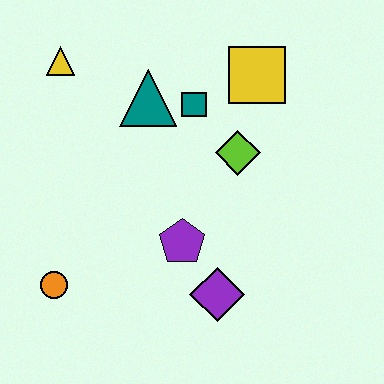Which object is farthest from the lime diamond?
The orange circle is farthest from the lime diamond.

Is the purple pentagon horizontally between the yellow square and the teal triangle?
Yes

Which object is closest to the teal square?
The teal triangle is closest to the teal square.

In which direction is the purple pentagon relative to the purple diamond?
The purple pentagon is above the purple diamond.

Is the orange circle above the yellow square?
No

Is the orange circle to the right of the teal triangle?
No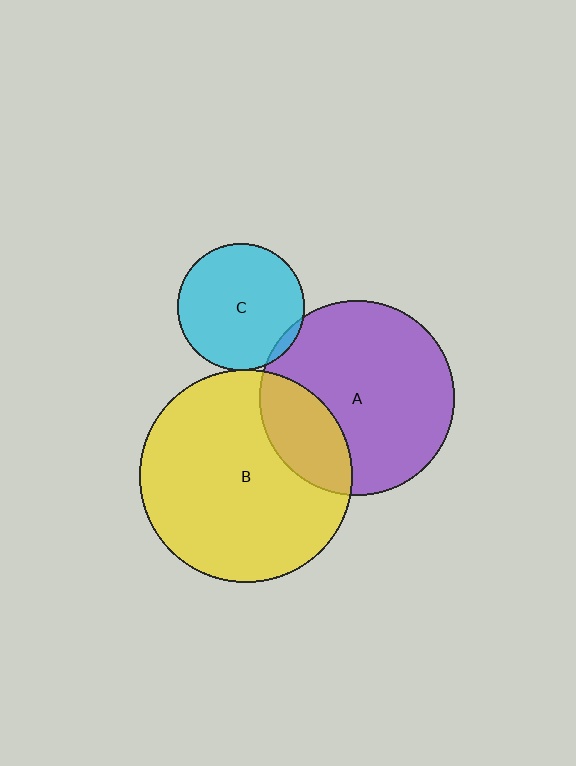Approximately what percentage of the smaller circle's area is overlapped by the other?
Approximately 5%.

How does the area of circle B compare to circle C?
Approximately 2.8 times.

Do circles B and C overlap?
Yes.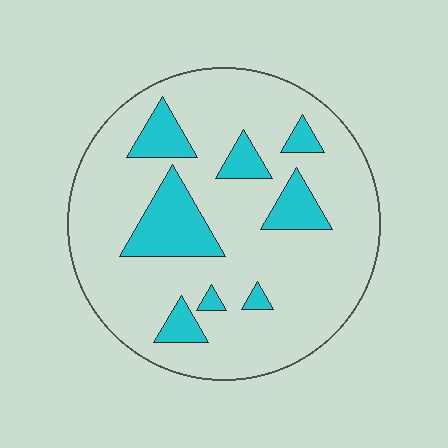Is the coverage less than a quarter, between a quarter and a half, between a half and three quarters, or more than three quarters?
Less than a quarter.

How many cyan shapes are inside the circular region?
8.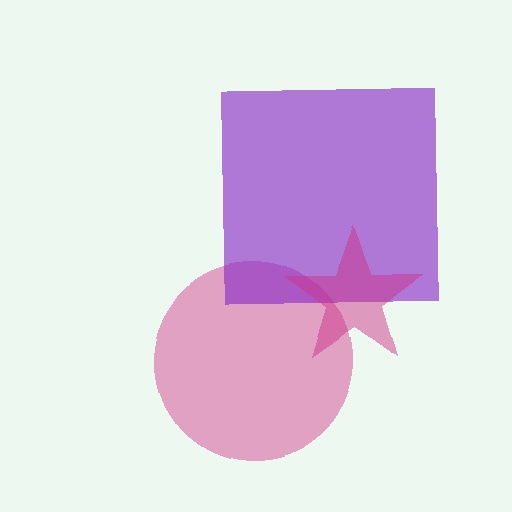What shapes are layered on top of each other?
The layered shapes are: a pink circle, a purple square, a magenta star.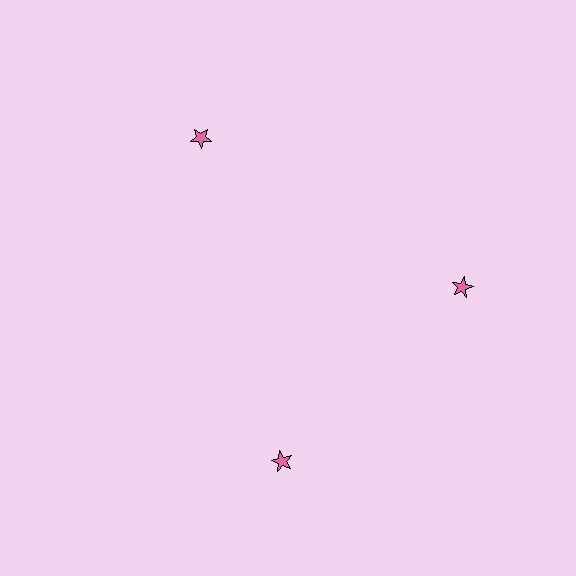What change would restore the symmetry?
The symmetry would be restored by rotating it back into even spacing with its neighbors so that all 3 stars sit at equal angles and equal distance from the center.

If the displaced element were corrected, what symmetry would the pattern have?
It would have 3-fold rotational symmetry — the pattern would map onto itself every 120 degrees.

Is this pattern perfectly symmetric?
No. The 3 pink stars are arranged in a ring, but one element near the 7 o'clock position is rotated out of alignment along the ring, breaking the 3-fold rotational symmetry.